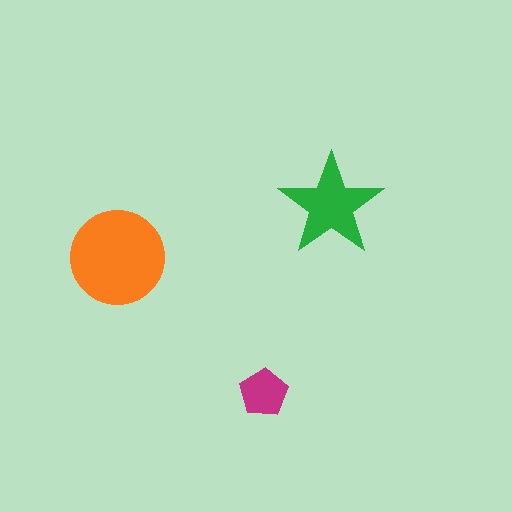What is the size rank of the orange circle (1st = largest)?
1st.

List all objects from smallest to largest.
The magenta pentagon, the green star, the orange circle.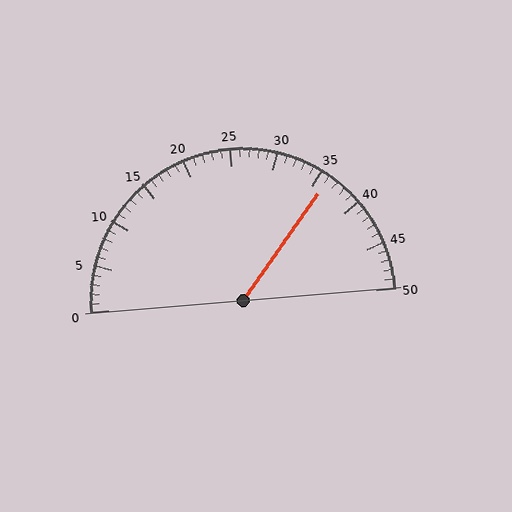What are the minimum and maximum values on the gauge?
The gauge ranges from 0 to 50.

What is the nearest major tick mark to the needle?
The nearest major tick mark is 35.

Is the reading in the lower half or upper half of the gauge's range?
The reading is in the upper half of the range (0 to 50).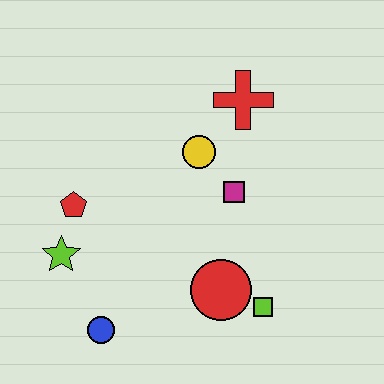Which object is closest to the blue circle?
The lime star is closest to the blue circle.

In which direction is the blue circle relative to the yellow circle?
The blue circle is below the yellow circle.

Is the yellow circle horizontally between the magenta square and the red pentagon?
Yes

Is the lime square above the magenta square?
No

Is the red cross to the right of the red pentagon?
Yes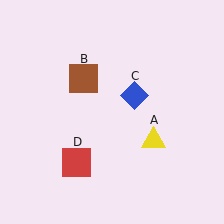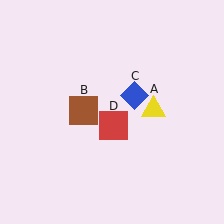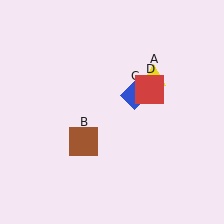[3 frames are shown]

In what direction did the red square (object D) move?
The red square (object D) moved up and to the right.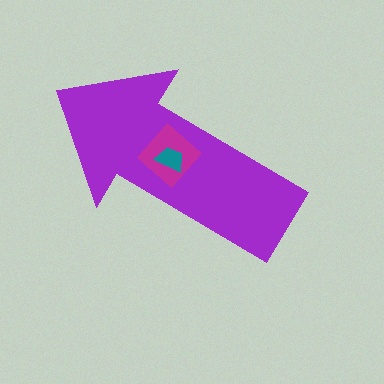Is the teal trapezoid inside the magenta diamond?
Yes.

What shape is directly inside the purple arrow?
The magenta diamond.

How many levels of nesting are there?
3.